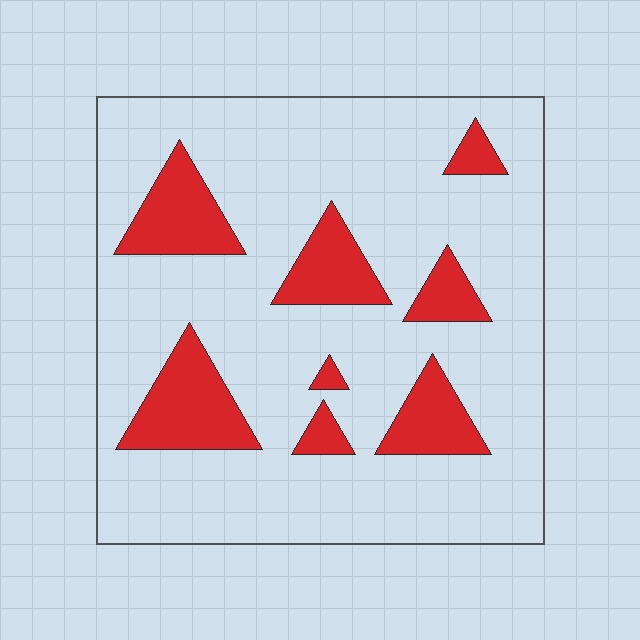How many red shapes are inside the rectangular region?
8.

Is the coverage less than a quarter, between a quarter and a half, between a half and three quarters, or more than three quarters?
Less than a quarter.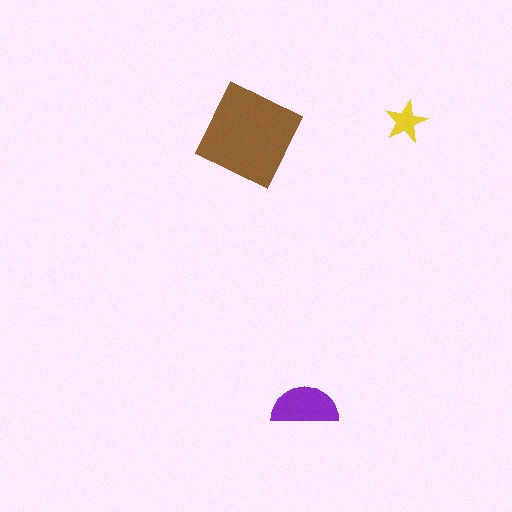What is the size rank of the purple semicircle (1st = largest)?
2nd.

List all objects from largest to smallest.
The brown square, the purple semicircle, the yellow star.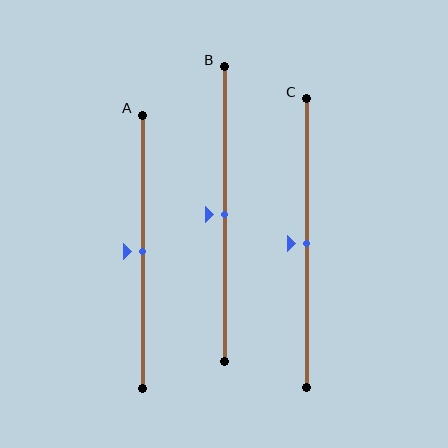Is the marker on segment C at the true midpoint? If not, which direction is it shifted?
Yes, the marker on segment C is at the true midpoint.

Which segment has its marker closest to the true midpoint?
Segment A has its marker closest to the true midpoint.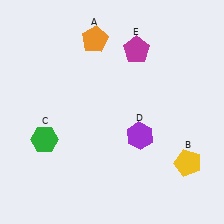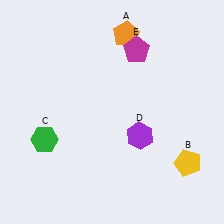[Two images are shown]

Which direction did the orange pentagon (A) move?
The orange pentagon (A) moved right.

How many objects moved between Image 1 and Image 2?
1 object moved between the two images.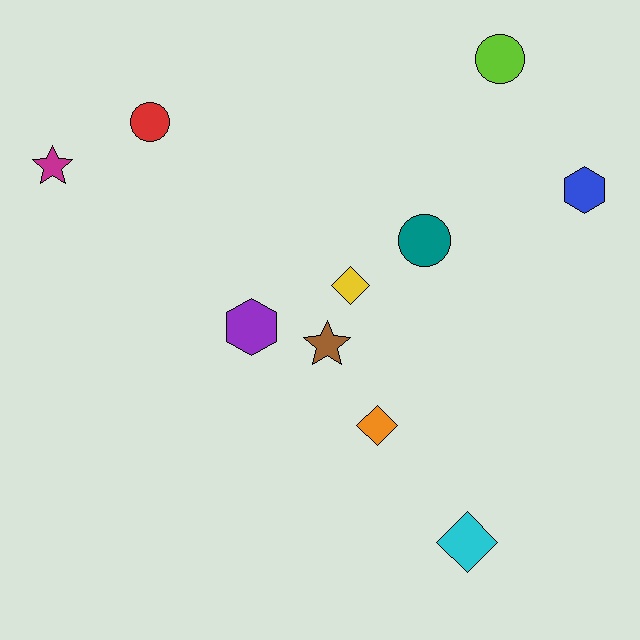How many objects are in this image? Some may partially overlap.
There are 10 objects.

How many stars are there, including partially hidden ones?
There are 2 stars.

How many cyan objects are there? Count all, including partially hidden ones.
There is 1 cyan object.